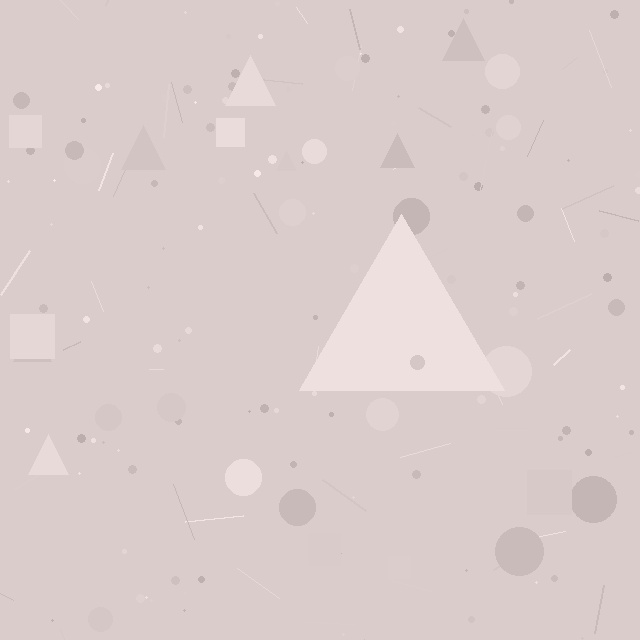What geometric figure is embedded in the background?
A triangle is embedded in the background.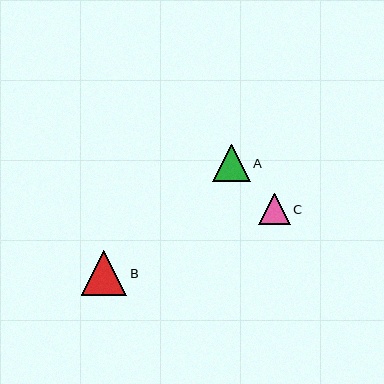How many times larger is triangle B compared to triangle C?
Triangle B is approximately 1.5 times the size of triangle C.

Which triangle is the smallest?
Triangle C is the smallest with a size of approximately 31 pixels.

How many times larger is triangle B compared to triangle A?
Triangle B is approximately 1.2 times the size of triangle A.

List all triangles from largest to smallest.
From largest to smallest: B, A, C.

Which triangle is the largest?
Triangle B is the largest with a size of approximately 46 pixels.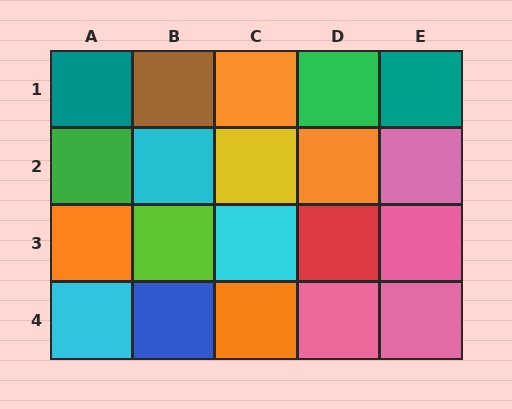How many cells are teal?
2 cells are teal.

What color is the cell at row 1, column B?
Brown.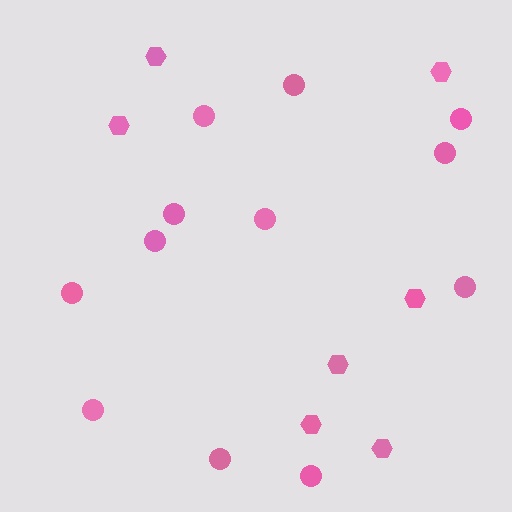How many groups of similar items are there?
There are 2 groups: one group of circles (12) and one group of hexagons (7).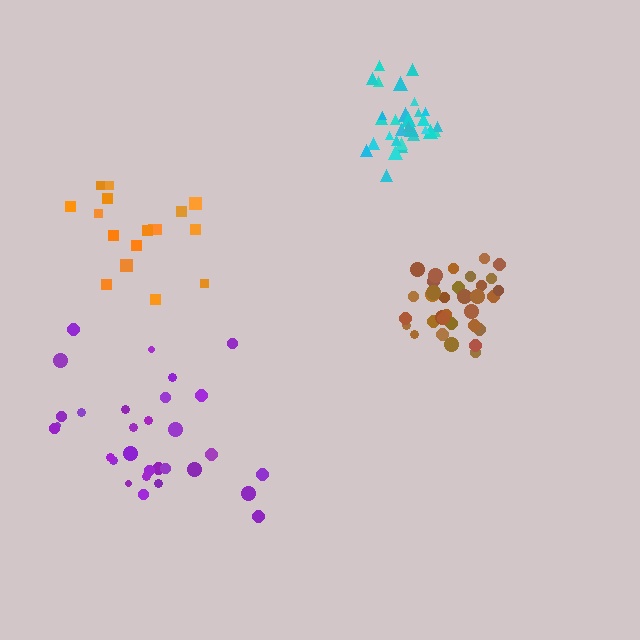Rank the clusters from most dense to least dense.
brown, cyan, orange, purple.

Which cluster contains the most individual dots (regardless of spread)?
Brown (33).